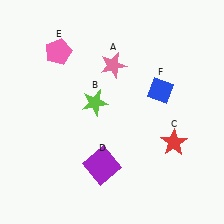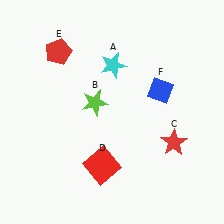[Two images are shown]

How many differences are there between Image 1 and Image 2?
There are 3 differences between the two images.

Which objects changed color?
A changed from pink to cyan. D changed from purple to red. E changed from pink to red.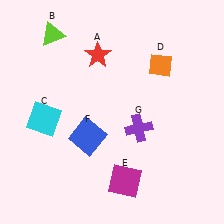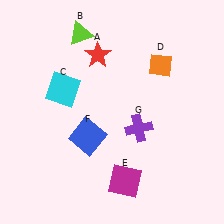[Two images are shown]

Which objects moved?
The objects that moved are: the lime triangle (B), the cyan square (C).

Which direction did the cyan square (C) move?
The cyan square (C) moved up.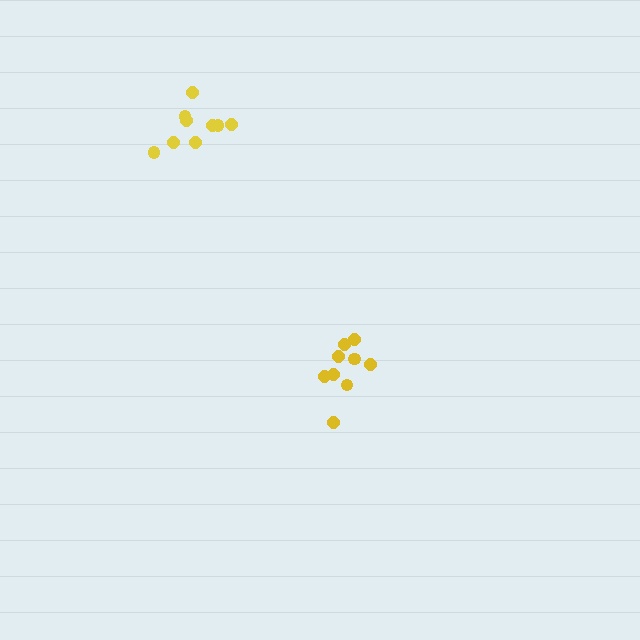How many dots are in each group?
Group 1: 9 dots, Group 2: 9 dots (18 total).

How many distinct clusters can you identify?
There are 2 distinct clusters.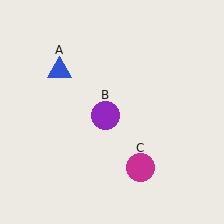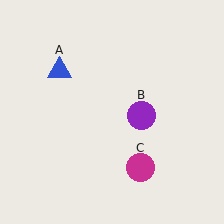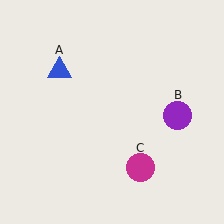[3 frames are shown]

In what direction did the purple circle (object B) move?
The purple circle (object B) moved right.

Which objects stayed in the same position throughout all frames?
Blue triangle (object A) and magenta circle (object C) remained stationary.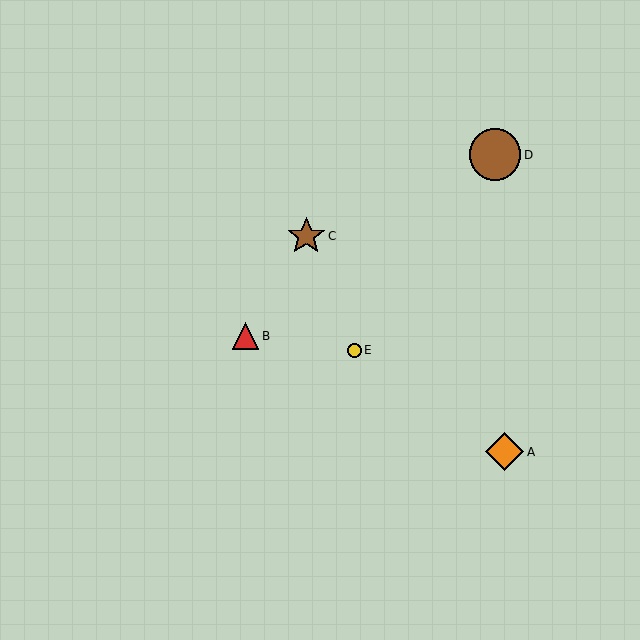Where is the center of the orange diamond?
The center of the orange diamond is at (504, 452).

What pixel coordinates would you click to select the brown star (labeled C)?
Click at (306, 236) to select the brown star C.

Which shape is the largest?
The brown circle (labeled D) is the largest.